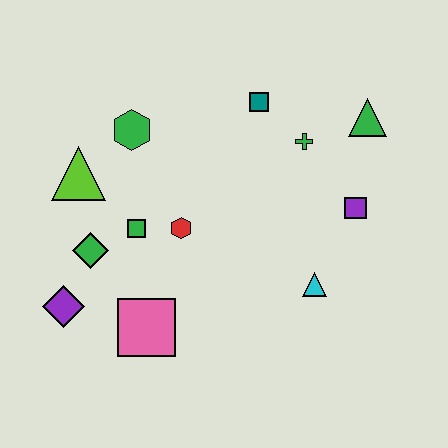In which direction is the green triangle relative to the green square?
The green triangle is to the right of the green square.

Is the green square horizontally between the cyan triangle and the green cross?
No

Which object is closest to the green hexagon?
The lime triangle is closest to the green hexagon.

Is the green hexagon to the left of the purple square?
Yes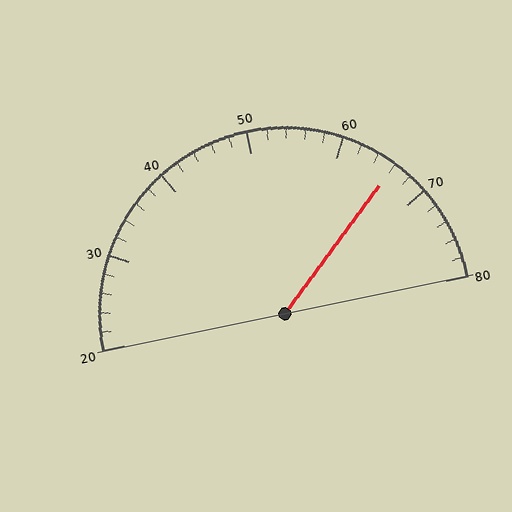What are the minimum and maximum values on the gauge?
The gauge ranges from 20 to 80.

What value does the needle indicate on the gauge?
The needle indicates approximately 66.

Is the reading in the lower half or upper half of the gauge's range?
The reading is in the upper half of the range (20 to 80).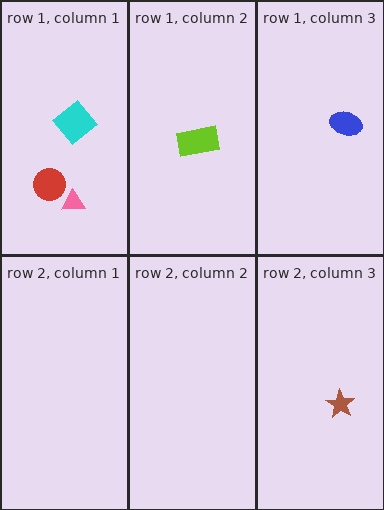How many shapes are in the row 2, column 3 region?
1.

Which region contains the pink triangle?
The row 1, column 1 region.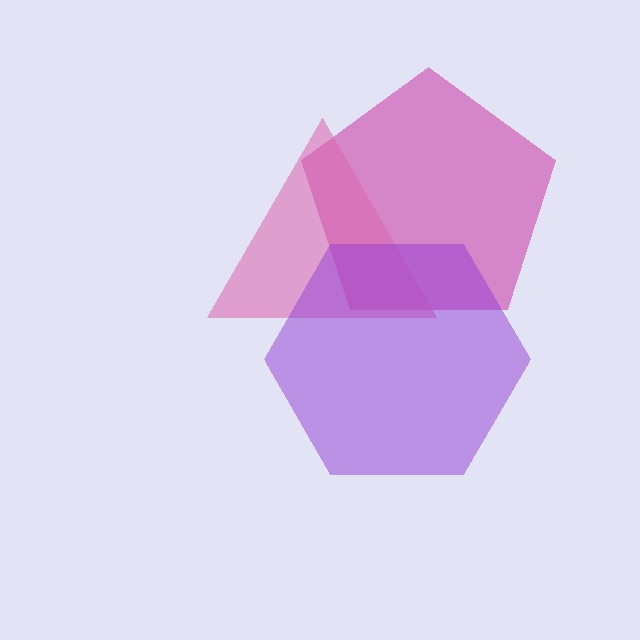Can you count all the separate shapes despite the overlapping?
Yes, there are 3 separate shapes.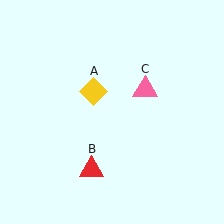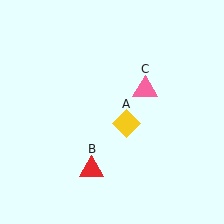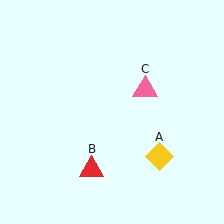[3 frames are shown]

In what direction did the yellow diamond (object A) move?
The yellow diamond (object A) moved down and to the right.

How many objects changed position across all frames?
1 object changed position: yellow diamond (object A).